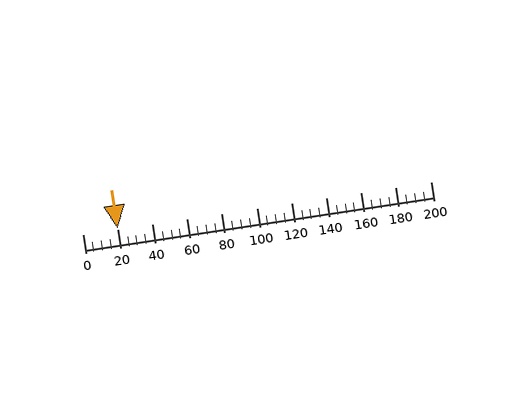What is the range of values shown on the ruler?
The ruler shows values from 0 to 200.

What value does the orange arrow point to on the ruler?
The orange arrow points to approximately 20.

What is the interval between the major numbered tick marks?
The major tick marks are spaced 20 units apart.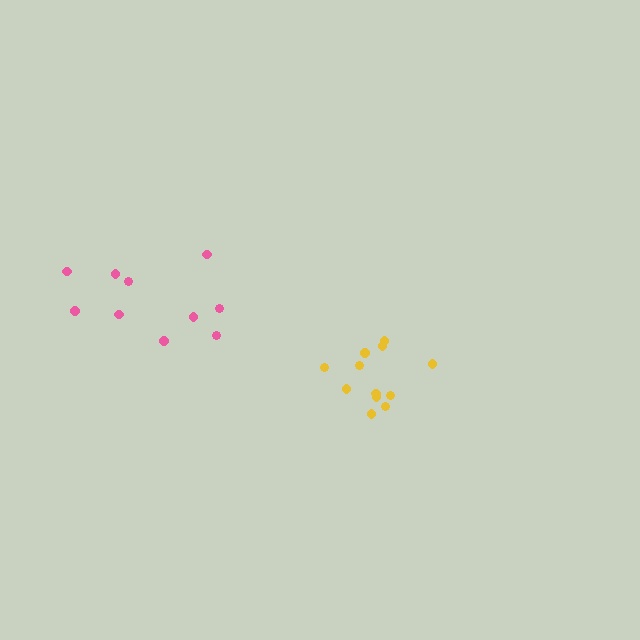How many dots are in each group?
Group 1: 12 dots, Group 2: 10 dots (22 total).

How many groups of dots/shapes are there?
There are 2 groups.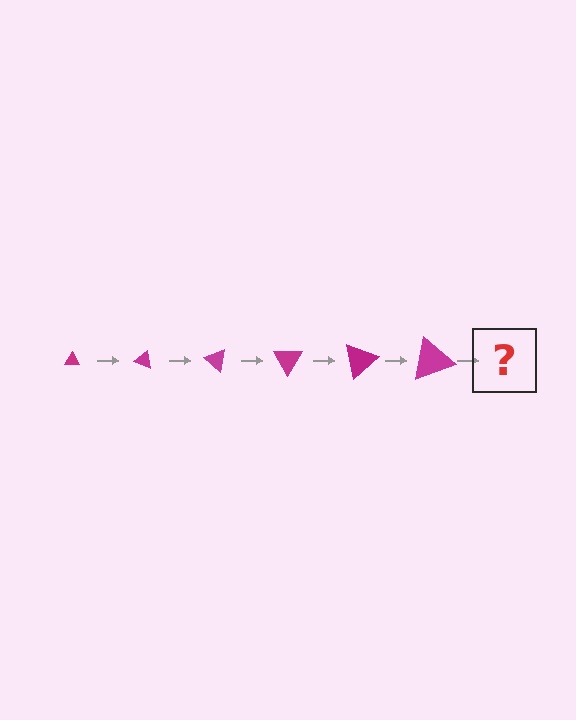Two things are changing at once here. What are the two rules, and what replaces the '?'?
The two rules are that the triangle grows larger each step and it rotates 20 degrees each step. The '?' should be a triangle, larger than the previous one and rotated 120 degrees from the start.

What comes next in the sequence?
The next element should be a triangle, larger than the previous one and rotated 120 degrees from the start.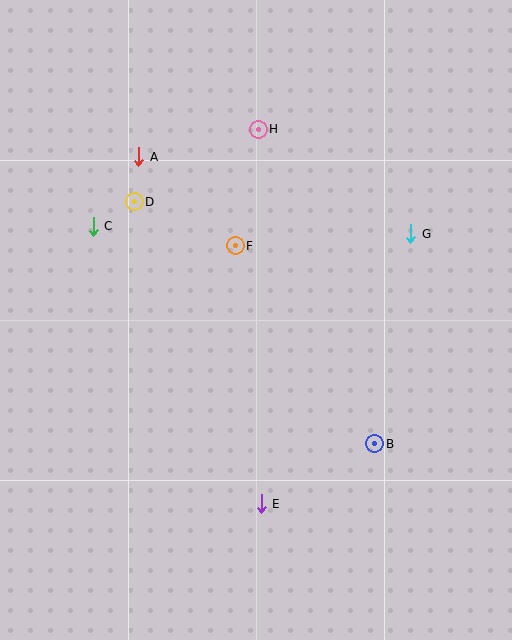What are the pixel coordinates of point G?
Point G is at (411, 234).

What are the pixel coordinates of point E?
Point E is at (261, 504).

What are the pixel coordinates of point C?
Point C is at (93, 226).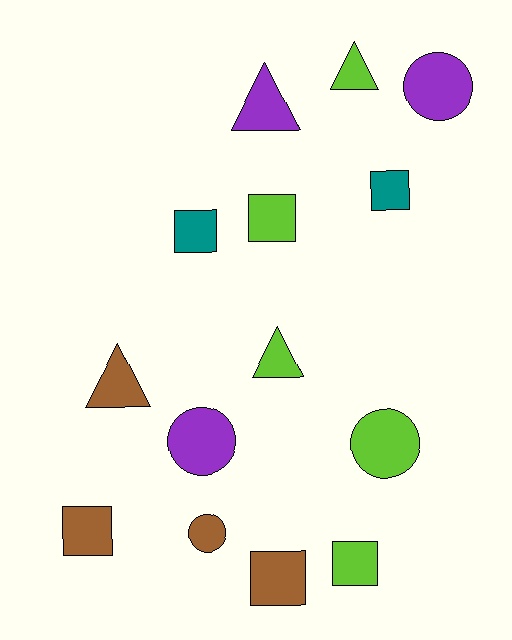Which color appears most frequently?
Lime, with 5 objects.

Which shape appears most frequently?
Square, with 6 objects.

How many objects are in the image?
There are 14 objects.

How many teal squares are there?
There are 2 teal squares.